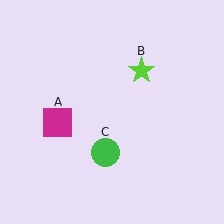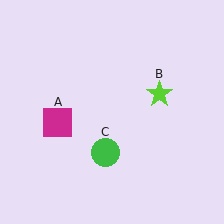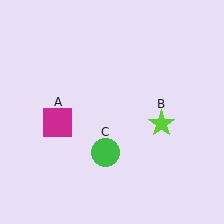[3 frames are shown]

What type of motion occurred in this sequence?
The lime star (object B) rotated clockwise around the center of the scene.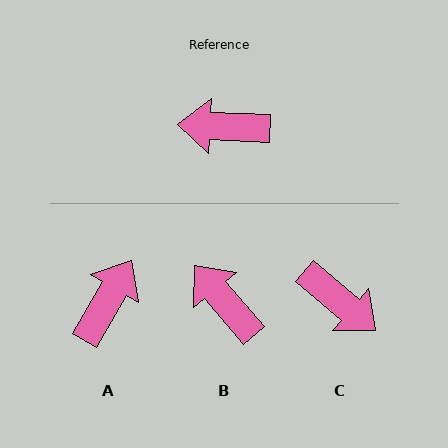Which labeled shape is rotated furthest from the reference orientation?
C, about 142 degrees away.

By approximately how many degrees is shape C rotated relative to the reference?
Approximately 142 degrees counter-clockwise.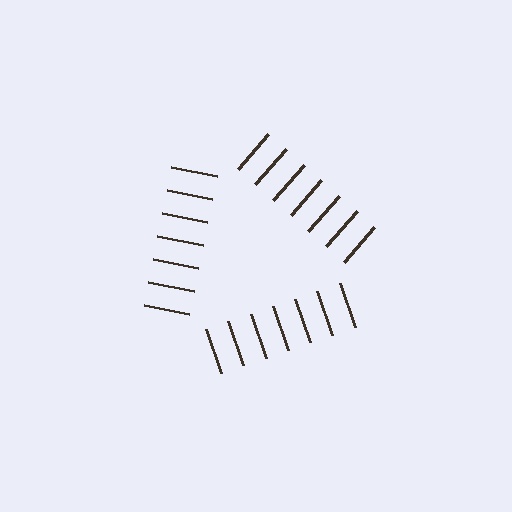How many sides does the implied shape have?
3 sides — the line-ends trace a triangle.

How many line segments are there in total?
21 — 7 along each of the 3 edges.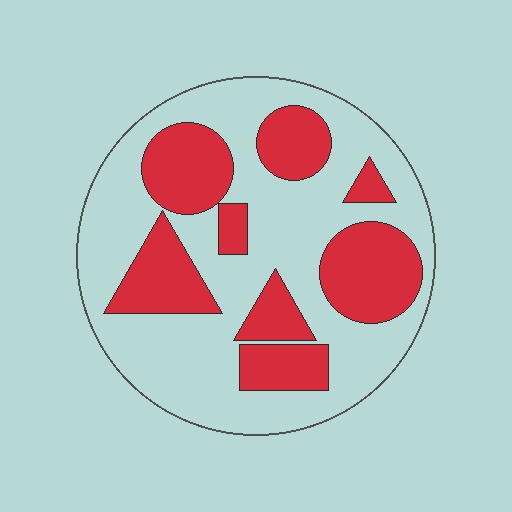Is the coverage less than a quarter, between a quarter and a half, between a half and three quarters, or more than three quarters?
Between a quarter and a half.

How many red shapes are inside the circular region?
8.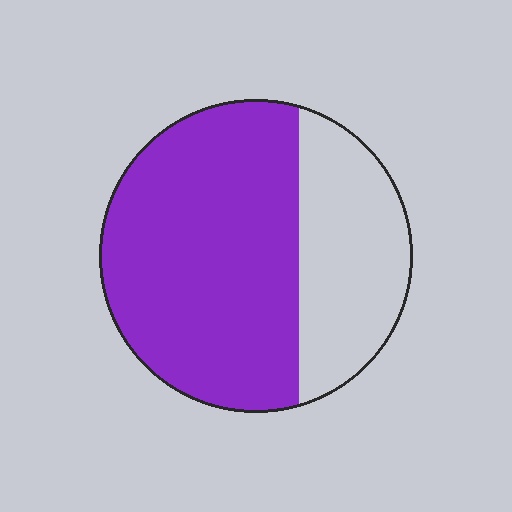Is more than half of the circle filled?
Yes.